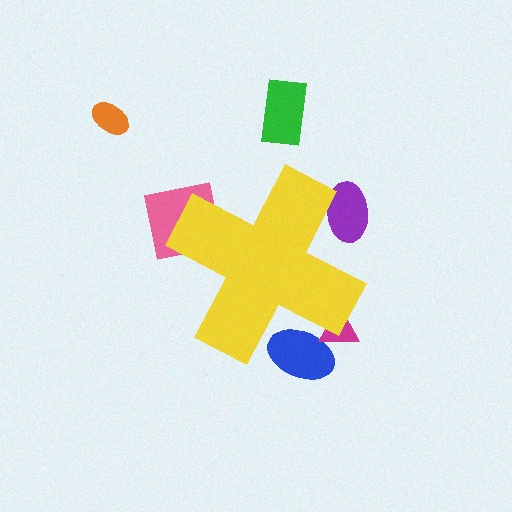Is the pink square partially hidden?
Yes, the pink square is partially hidden behind the yellow cross.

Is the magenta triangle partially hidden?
Yes, the magenta triangle is partially hidden behind the yellow cross.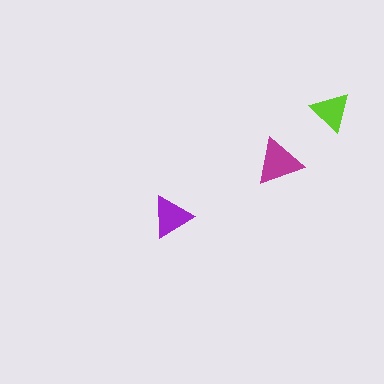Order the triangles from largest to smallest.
the magenta one, the purple one, the lime one.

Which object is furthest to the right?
The lime triangle is rightmost.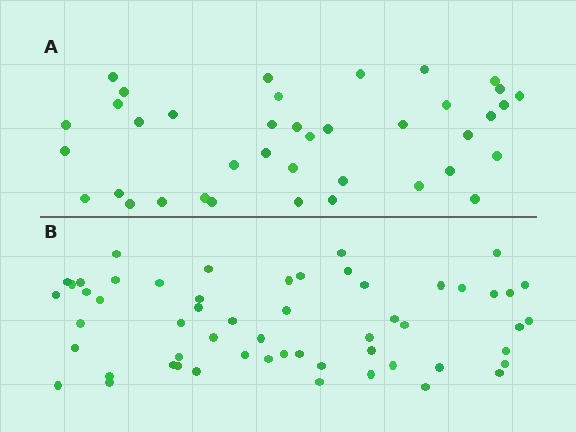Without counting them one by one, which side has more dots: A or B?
Region B (the bottom region) has more dots.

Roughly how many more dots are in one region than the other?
Region B has approximately 15 more dots than region A.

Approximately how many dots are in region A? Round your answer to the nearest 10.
About 40 dots. (The exact count is 39, which rounds to 40.)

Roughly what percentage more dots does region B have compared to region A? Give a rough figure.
About 45% more.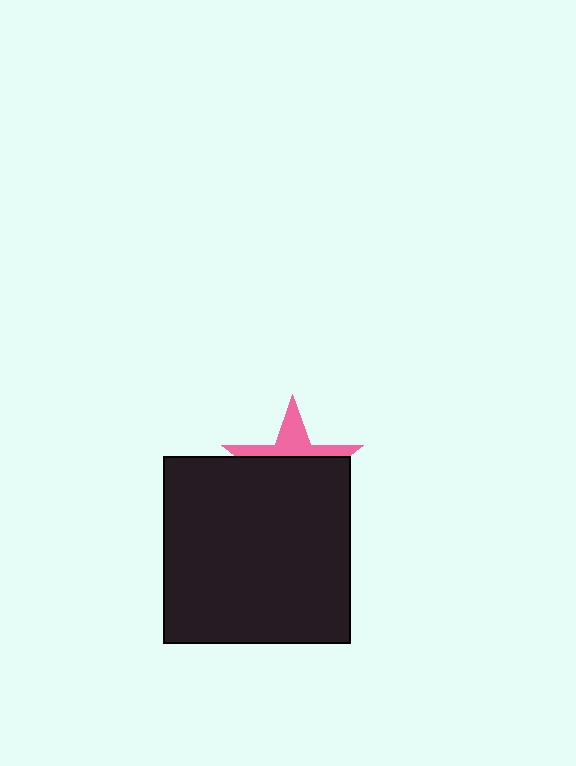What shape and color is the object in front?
The object in front is a black square.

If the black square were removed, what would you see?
You would see the complete pink star.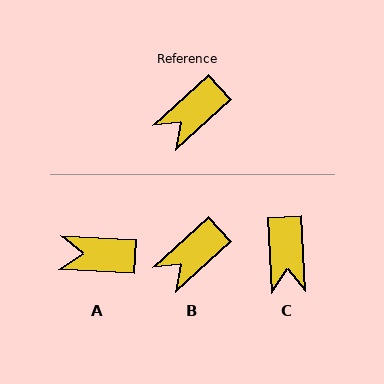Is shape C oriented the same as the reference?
No, it is off by about 50 degrees.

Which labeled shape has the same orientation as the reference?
B.